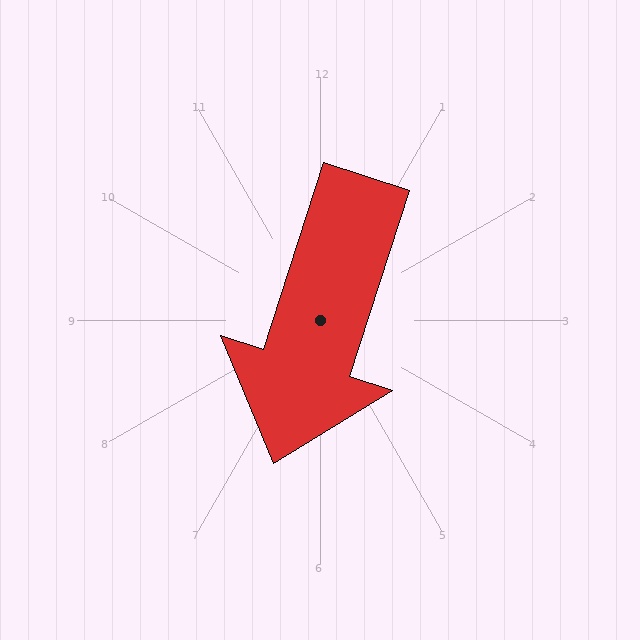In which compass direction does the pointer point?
South.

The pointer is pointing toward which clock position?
Roughly 7 o'clock.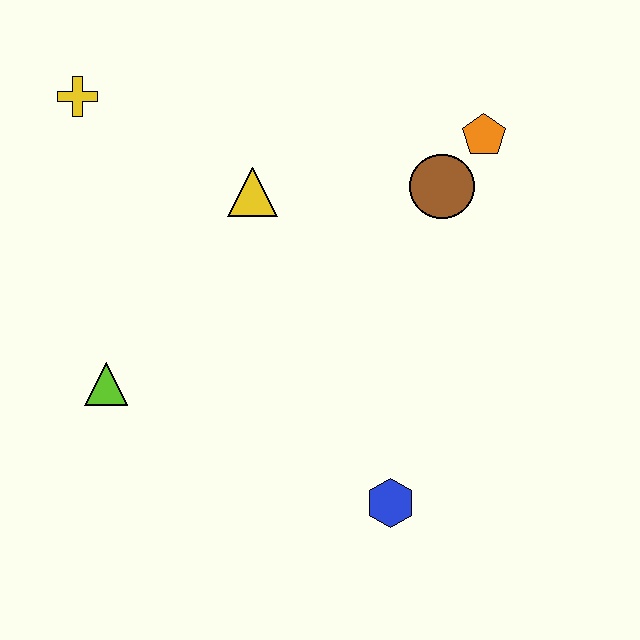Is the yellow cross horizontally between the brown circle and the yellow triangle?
No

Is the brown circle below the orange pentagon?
Yes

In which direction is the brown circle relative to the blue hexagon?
The brown circle is above the blue hexagon.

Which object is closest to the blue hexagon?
The lime triangle is closest to the blue hexagon.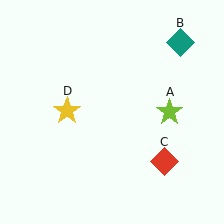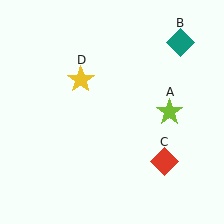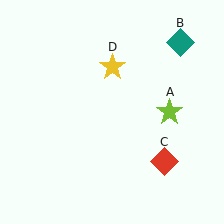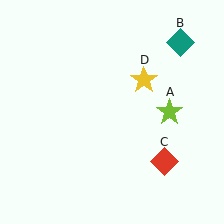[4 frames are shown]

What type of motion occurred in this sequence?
The yellow star (object D) rotated clockwise around the center of the scene.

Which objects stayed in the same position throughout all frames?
Lime star (object A) and teal diamond (object B) and red diamond (object C) remained stationary.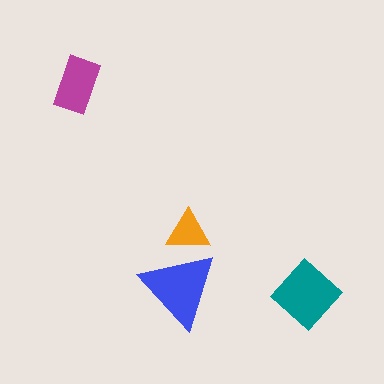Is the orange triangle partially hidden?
Yes, it is partially covered by another shape.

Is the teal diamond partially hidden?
No, no other shape covers it.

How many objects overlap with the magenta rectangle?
0 objects overlap with the magenta rectangle.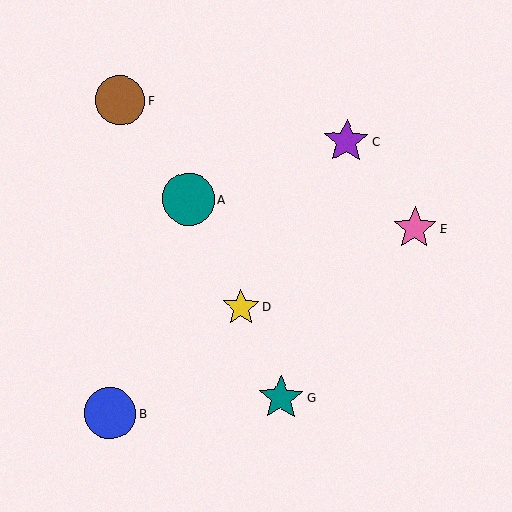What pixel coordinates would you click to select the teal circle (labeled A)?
Click at (189, 199) to select the teal circle A.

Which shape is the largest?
The teal circle (labeled A) is the largest.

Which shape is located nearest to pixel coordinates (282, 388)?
The teal star (labeled G) at (281, 398) is nearest to that location.